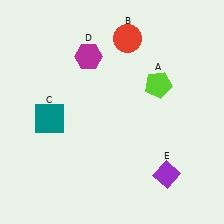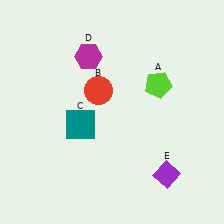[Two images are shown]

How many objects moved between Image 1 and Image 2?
2 objects moved between the two images.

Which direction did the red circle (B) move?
The red circle (B) moved down.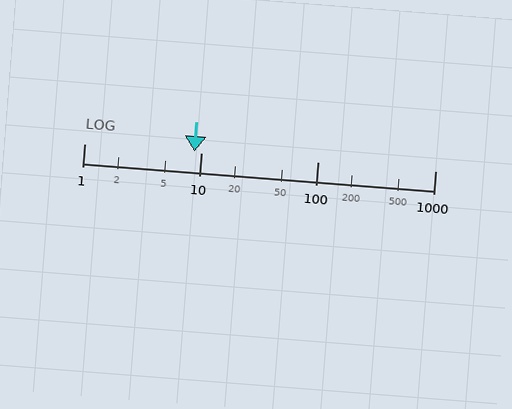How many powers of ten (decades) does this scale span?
The scale spans 3 decades, from 1 to 1000.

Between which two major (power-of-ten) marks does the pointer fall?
The pointer is between 1 and 10.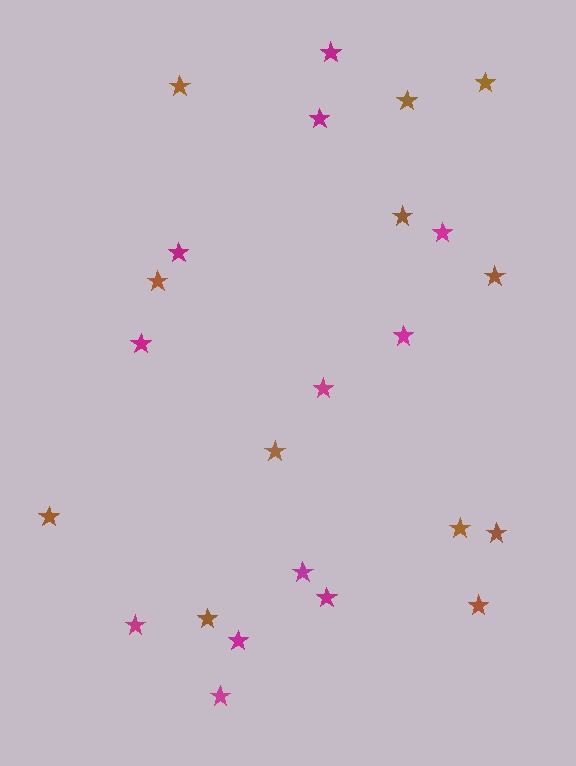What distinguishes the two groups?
There are 2 groups: one group of brown stars (12) and one group of magenta stars (12).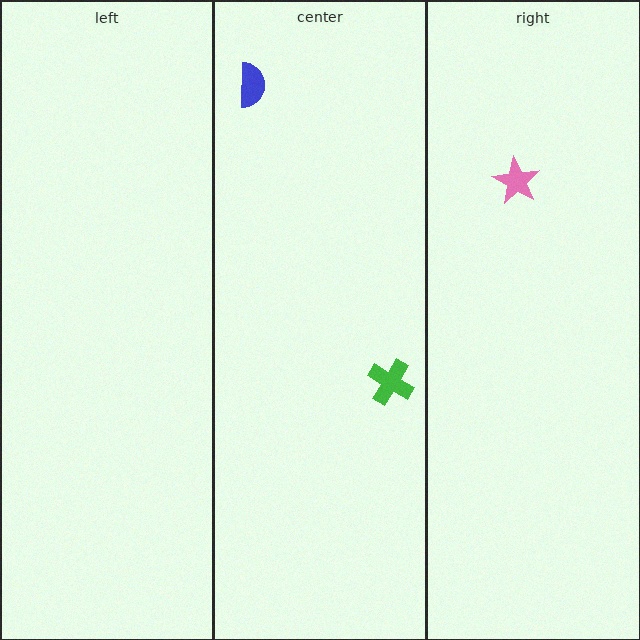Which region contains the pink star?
The right region.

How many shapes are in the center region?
2.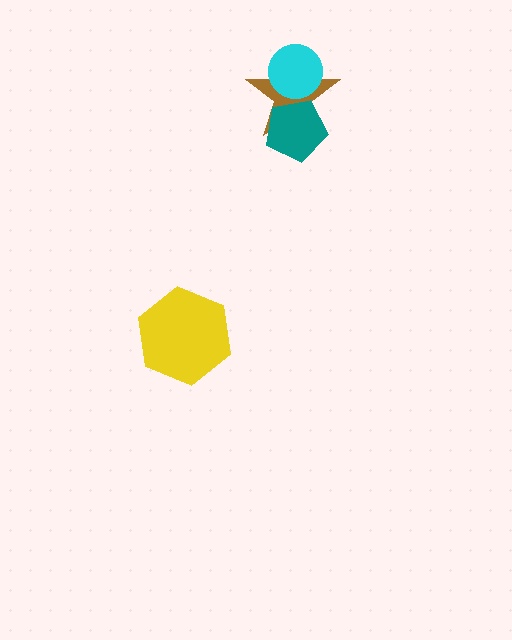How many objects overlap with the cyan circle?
1 object overlaps with the cyan circle.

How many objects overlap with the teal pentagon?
1 object overlaps with the teal pentagon.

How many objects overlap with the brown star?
2 objects overlap with the brown star.